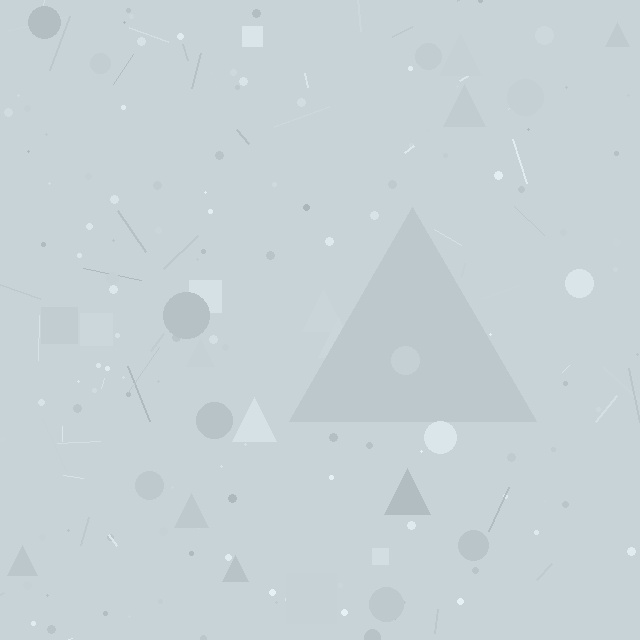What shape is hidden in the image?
A triangle is hidden in the image.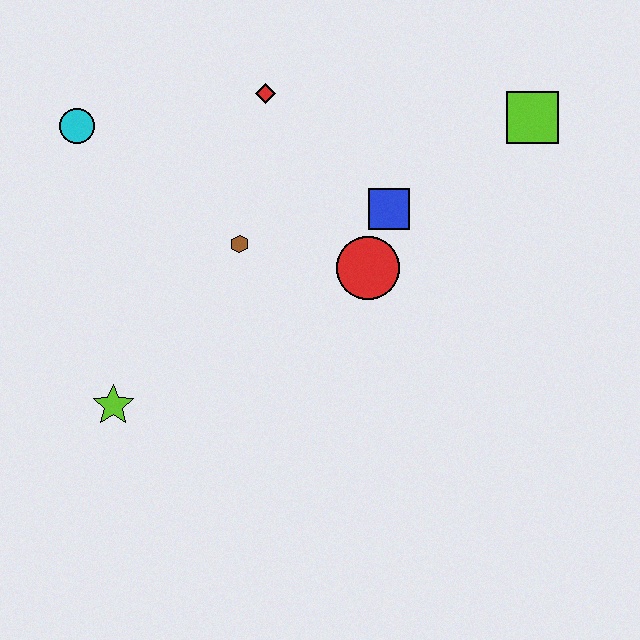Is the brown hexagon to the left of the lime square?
Yes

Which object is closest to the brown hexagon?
The red circle is closest to the brown hexagon.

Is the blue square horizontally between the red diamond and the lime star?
No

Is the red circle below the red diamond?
Yes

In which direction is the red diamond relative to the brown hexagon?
The red diamond is above the brown hexagon.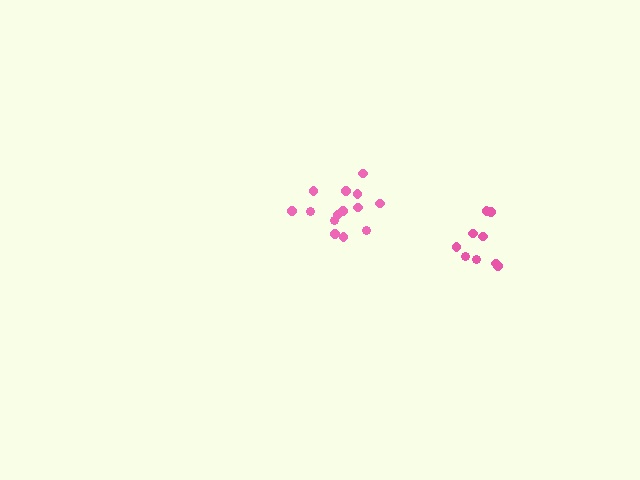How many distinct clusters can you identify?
There are 2 distinct clusters.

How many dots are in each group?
Group 1: 14 dots, Group 2: 10 dots (24 total).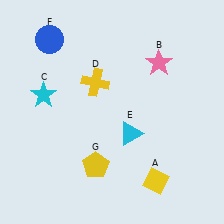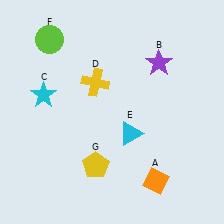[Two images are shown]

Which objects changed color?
A changed from yellow to orange. B changed from pink to purple. F changed from blue to lime.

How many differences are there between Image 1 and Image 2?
There are 3 differences between the two images.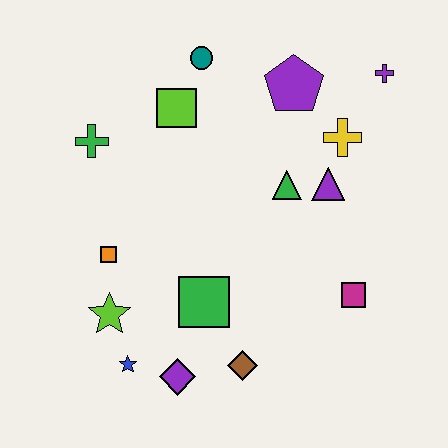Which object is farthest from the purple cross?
The blue star is farthest from the purple cross.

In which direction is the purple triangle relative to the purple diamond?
The purple triangle is above the purple diamond.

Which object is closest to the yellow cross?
The purple triangle is closest to the yellow cross.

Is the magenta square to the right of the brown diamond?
Yes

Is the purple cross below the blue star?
No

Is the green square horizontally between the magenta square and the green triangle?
No